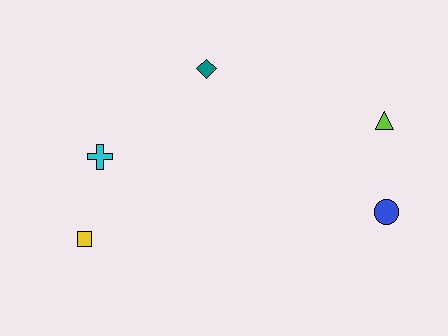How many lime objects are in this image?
There is 1 lime object.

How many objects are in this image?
There are 5 objects.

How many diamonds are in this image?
There is 1 diamond.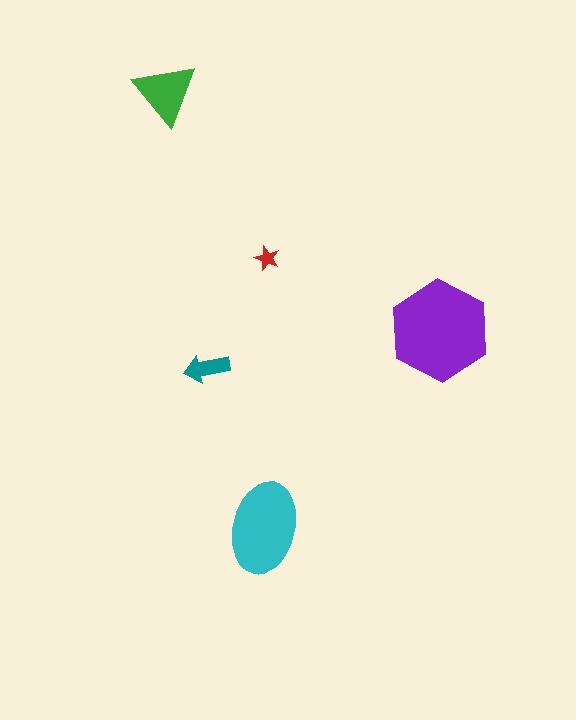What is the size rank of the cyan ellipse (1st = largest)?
2nd.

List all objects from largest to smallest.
The purple hexagon, the cyan ellipse, the green triangle, the teal arrow, the red star.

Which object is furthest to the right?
The purple hexagon is rightmost.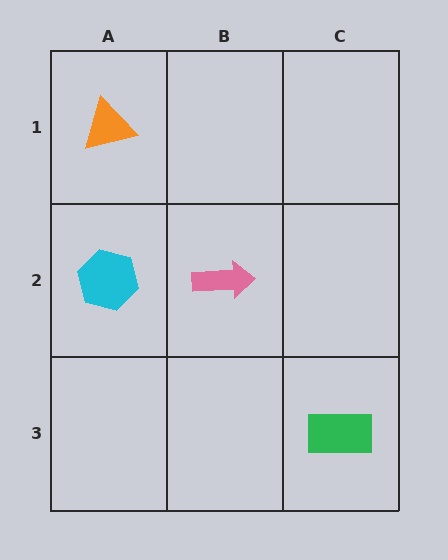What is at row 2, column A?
A cyan hexagon.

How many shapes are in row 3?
1 shape.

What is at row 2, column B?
A pink arrow.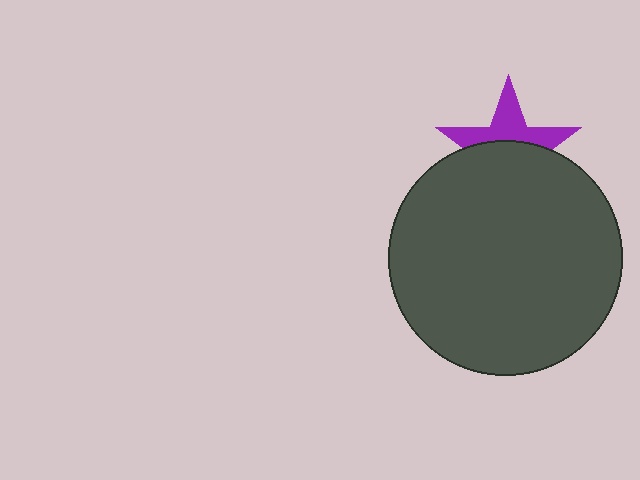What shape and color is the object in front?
The object in front is a dark gray circle.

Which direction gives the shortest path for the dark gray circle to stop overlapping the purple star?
Moving down gives the shortest separation.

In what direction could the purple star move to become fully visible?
The purple star could move up. That would shift it out from behind the dark gray circle entirely.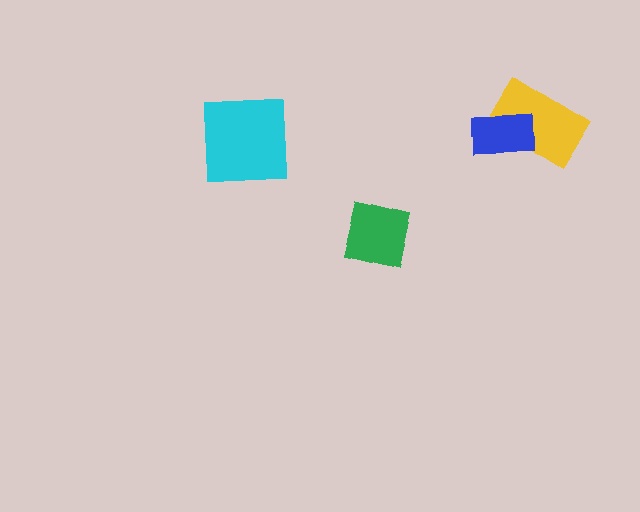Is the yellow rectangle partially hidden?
Yes, it is partially covered by another shape.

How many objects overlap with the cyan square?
0 objects overlap with the cyan square.